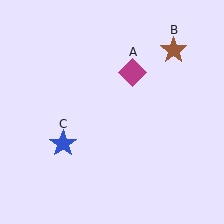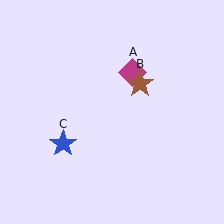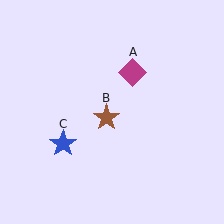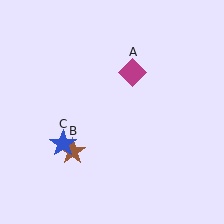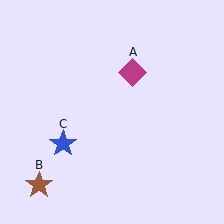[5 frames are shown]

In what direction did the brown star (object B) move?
The brown star (object B) moved down and to the left.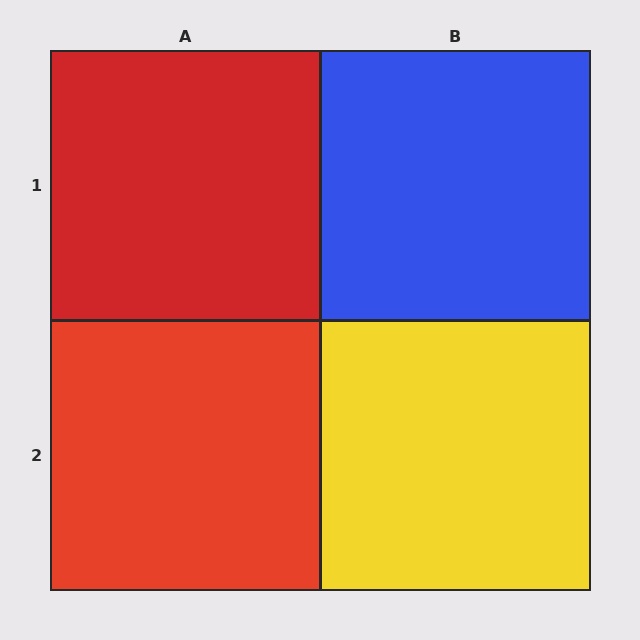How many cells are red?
2 cells are red.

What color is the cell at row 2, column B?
Yellow.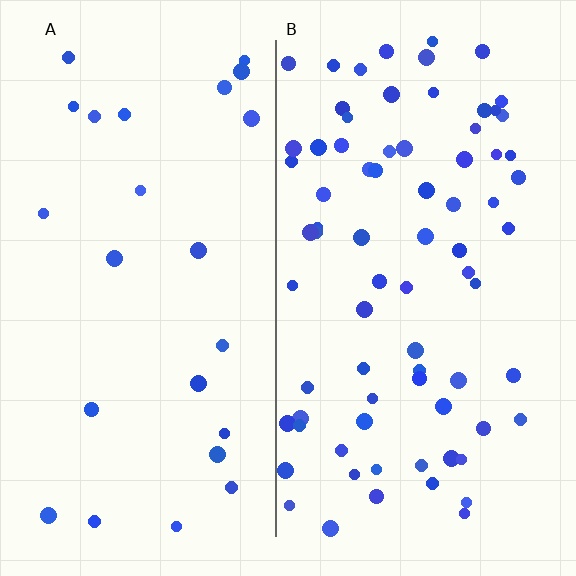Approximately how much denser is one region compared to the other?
Approximately 3.2× — region B over region A.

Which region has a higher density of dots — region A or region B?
B (the right).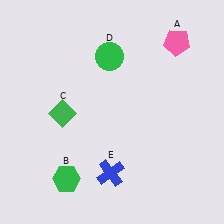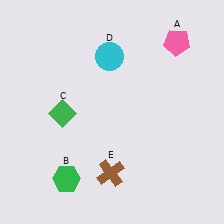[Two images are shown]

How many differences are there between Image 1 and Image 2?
There are 2 differences between the two images.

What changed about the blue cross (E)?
In Image 1, E is blue. In Image 2, it changed to brown.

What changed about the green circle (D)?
In Image 1, D is green. In Image 2, it changed to cyan.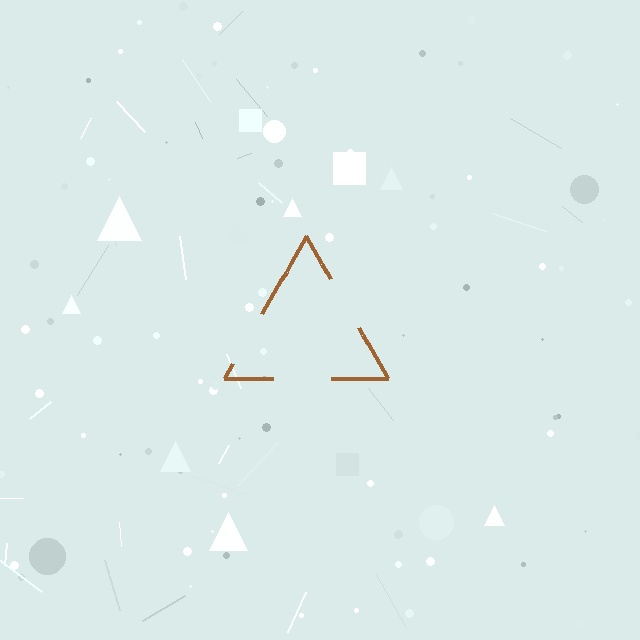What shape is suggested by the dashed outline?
The dashed outline suggests a triangle.